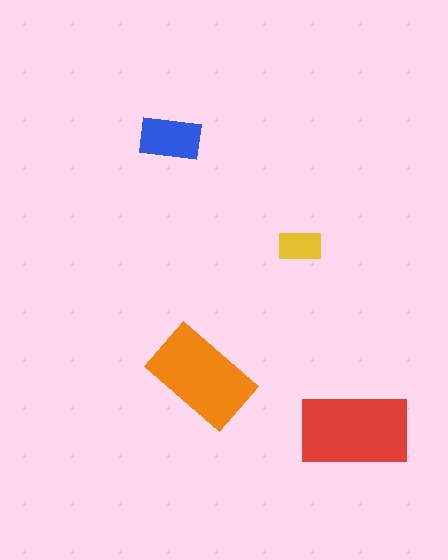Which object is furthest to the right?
The red rectangle is rightmost.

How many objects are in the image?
There are 4 objects in the image.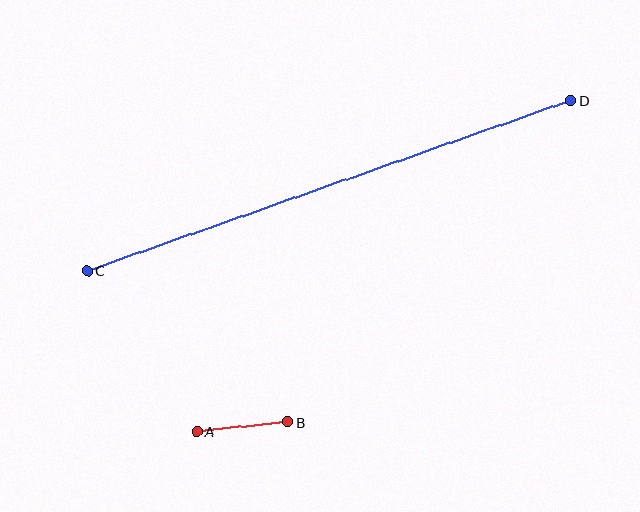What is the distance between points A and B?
The distance is approximately 92 pixels.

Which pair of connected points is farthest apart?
Points C and D are farthest apart.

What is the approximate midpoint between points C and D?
The midpoint is at approximately (329, 186) pixels.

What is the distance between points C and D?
The distance is approximately 513 pixels.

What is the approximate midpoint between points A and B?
The midpoint is at approximately (242, 427) pixels.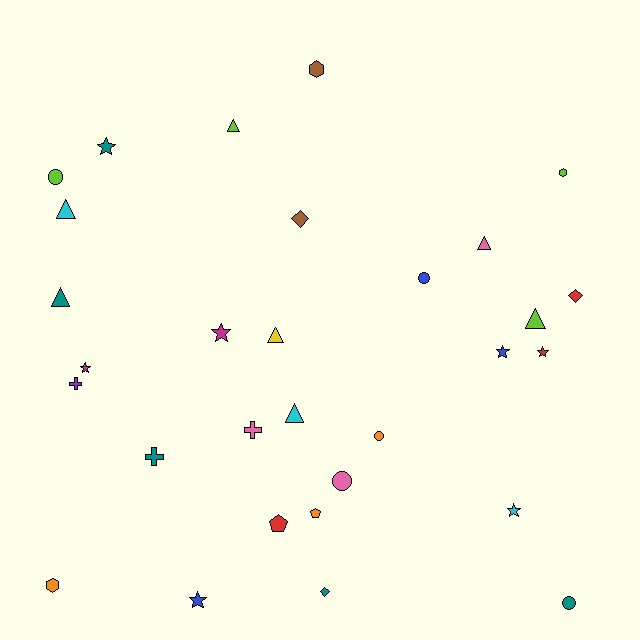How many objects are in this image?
There are 30 objects.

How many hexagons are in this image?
There are 3 hexagons.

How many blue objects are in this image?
There are 3 blue objects.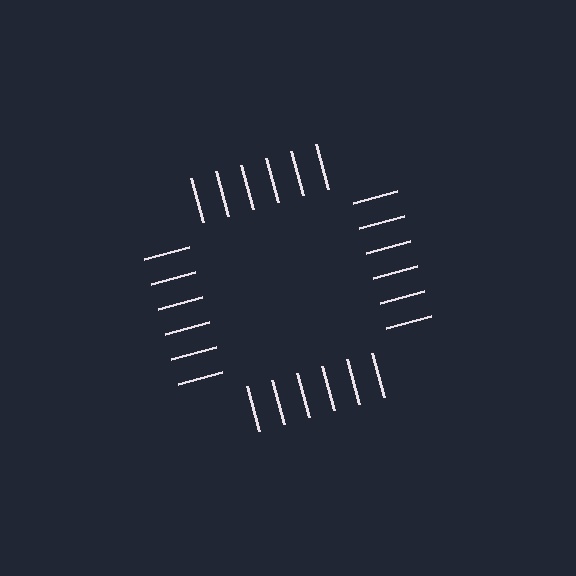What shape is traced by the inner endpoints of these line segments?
An illusory square — the line segments terminate on its edges but no continuous stroke is drawn.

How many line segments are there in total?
24 — 6 along each of the 4 edges.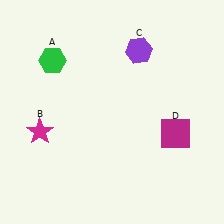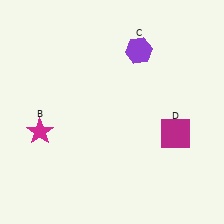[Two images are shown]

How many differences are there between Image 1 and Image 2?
There is 1 difference between the two images.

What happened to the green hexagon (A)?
The green hexagon (A) was removed in Image 2. It was in the top-left area of Image 1.